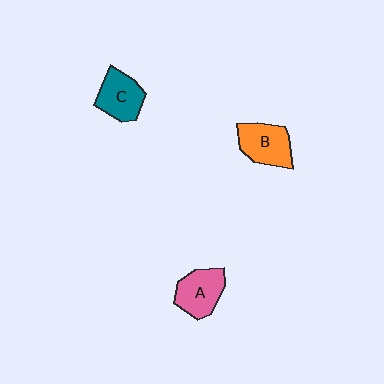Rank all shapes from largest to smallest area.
From largest to smallest: B (orange), A (pink), C (teal).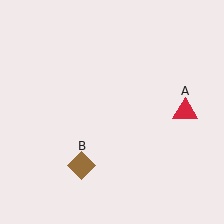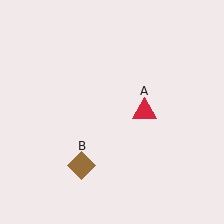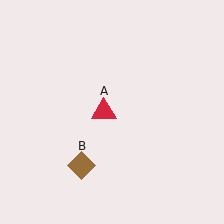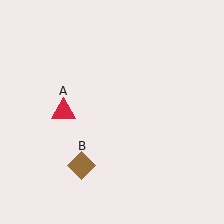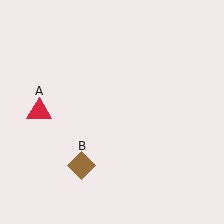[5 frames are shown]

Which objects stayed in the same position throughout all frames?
Brown diamond (object B) remained stationary.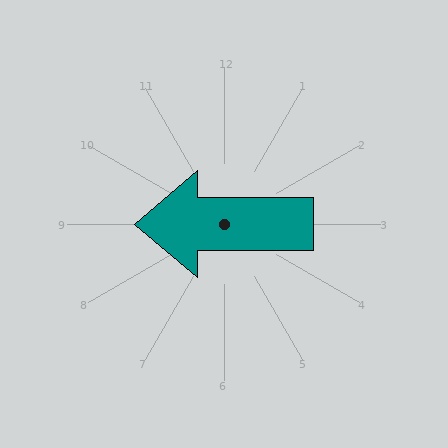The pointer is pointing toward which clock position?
Roughly 9 o'clock.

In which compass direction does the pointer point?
West.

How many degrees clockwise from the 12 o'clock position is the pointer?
Approximately 270 degrees.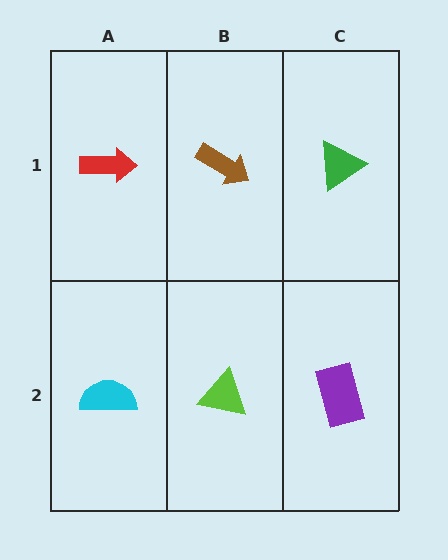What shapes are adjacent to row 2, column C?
A green triangle (row 1, column C), a lime triangle (row 2, column B).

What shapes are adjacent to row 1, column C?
A purple rectangle (row 2, column C), a brown arrow (row 1, column B).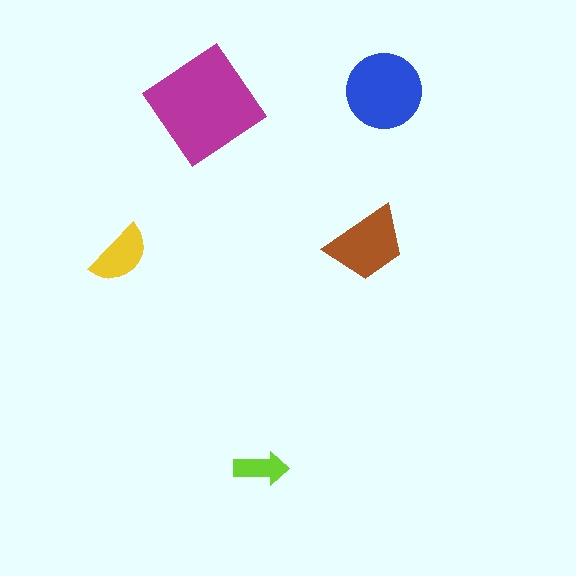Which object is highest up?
The blue circle is topmost.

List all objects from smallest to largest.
The lime arrow, the yellow semicircle, the brown trapezoid, the blue circle, the magenta diamond.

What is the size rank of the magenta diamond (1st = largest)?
1st.